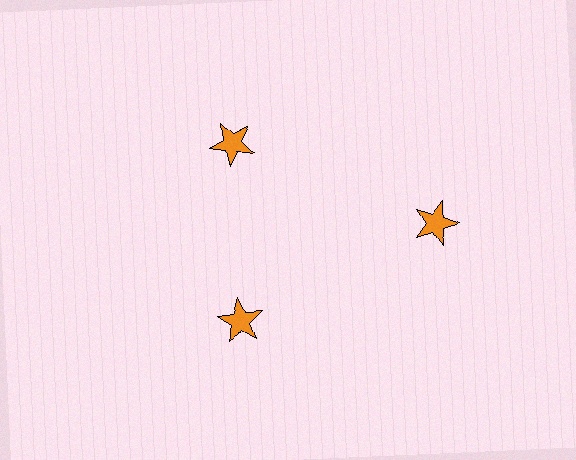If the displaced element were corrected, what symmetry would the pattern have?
It would have 3-fold rotational symmetry — the pattern would map onto itself every 120 degrees.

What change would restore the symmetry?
The symmetry would be restored by moving it inward, back onto the ring so that all 3 stars sit at equal angles and equal distance from the center.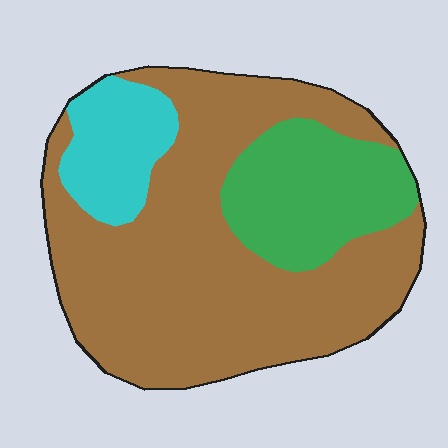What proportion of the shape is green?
Green takes up about one fifth (1/5) of the shape.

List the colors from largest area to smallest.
From largest to smallest: brown, green, cyan.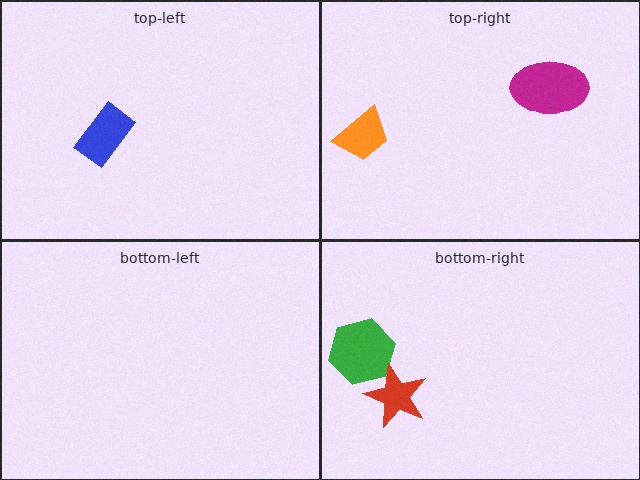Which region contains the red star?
The bottom-right region.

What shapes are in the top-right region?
The orange trapezoid, the magenta ellipse.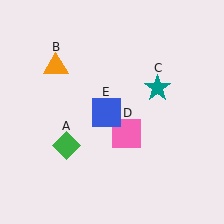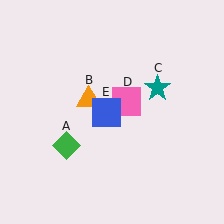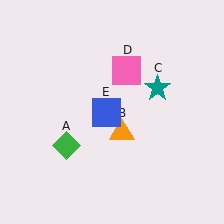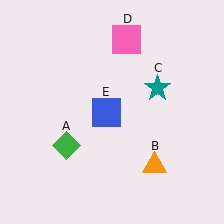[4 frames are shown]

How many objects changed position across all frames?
2 objects changed position: orange triangle (object B), pink square (object D).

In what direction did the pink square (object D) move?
The pink square (object D) moved up.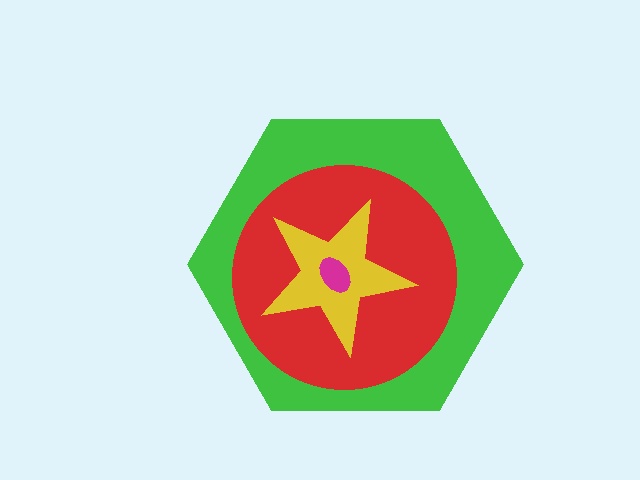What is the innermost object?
The magenta ellipse.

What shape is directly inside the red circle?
The yellow star.